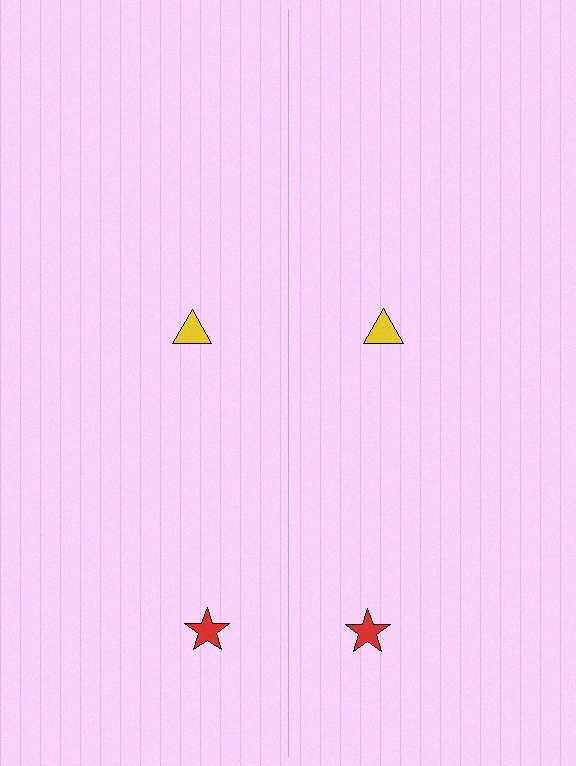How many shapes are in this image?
There are 4 shapes in this image.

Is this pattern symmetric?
Yes, this pattern has bilateral (reflection) symmetry.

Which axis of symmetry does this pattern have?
The pattern has a vertical axis of symmetry running through the center of the image.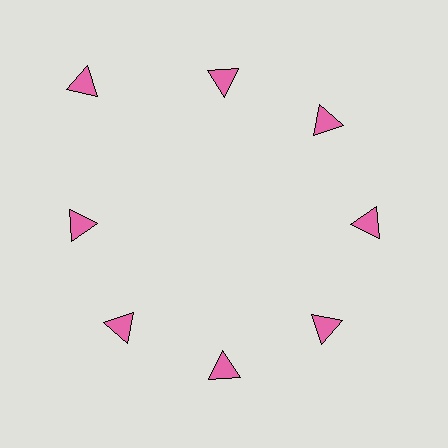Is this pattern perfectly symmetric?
No. The 8 pink triangles are arranged in a ring, but one element near the 10 o'clock position is pushed outward from the center, breaking the 8-fold rotational symmetry.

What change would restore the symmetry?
The symmetry would be restored by moving it inward, back onto the ring so that all 8 triangles sit at equal angles and equal distance from the center.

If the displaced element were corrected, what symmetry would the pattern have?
It would have 8-fold rotational symmetry — the pattern would map onto itself every 45 degrees.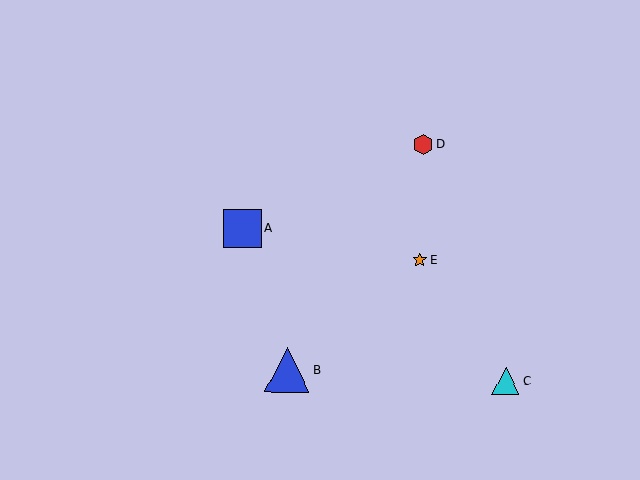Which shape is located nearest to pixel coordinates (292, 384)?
The blue triangle (labeled B) at (287, 370) is nearest to that location.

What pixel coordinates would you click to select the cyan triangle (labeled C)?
Click at (506, 381) to select the cyan triangle C.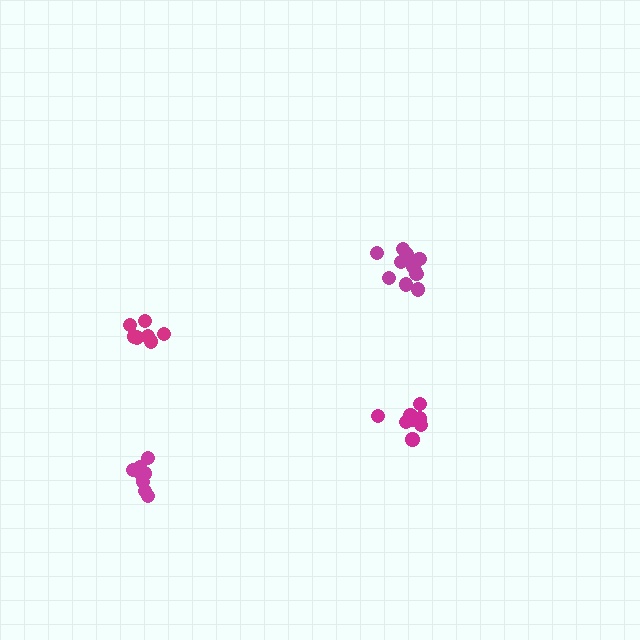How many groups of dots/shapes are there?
There are 4 groups.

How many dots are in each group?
Group 1: 9 dots, Group 2: 9 dots, Group 3: 11 dots, Group 4: 8 dots (37 total).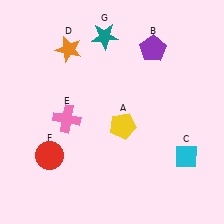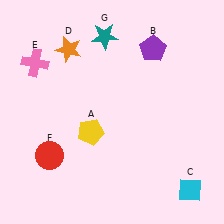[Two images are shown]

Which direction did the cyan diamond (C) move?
The cyan diamond (C) moved down.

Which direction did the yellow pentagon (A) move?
The yellow pentagon (A) moved left.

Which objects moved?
The objects that moved are: the yellow pentagon (A), the cyan diamond (C), the pink cross (E).